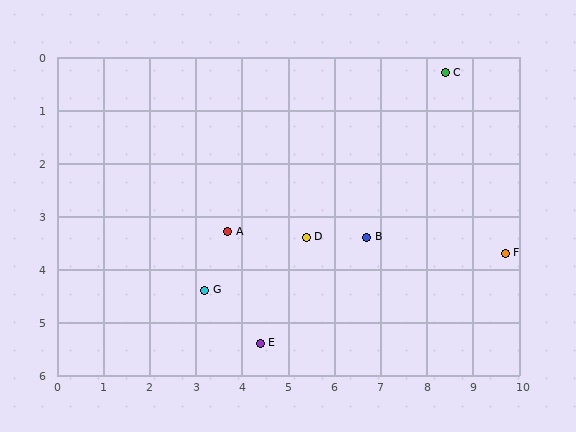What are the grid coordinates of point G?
Point G is at approximately (3.2, 4.4).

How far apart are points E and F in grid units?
Points E and F are about 5.6 grid units apart.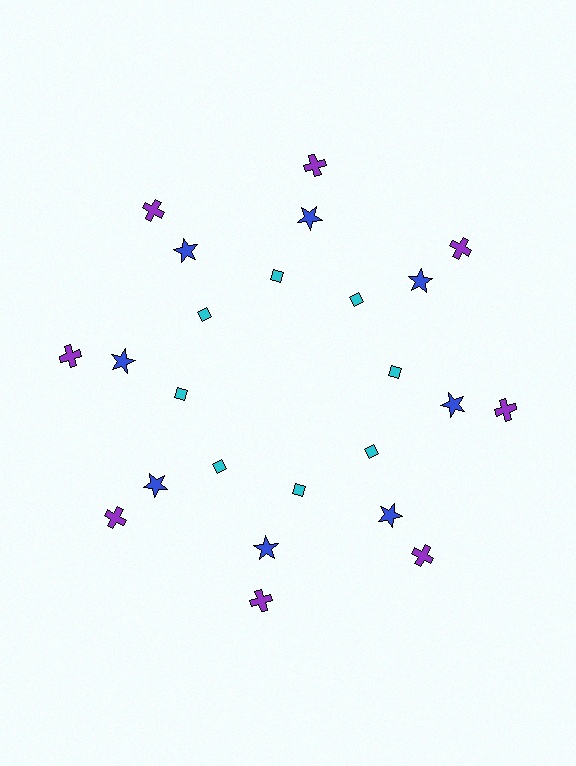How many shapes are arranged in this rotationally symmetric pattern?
There are 24 shapes, arranged in 8 groups of 3.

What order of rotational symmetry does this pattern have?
This pattern has 8-fold rotational symmetry.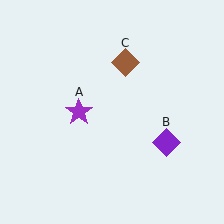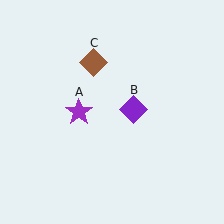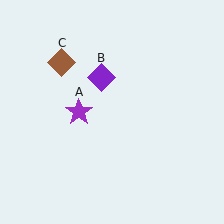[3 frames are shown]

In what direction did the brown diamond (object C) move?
The brown diamond (object C) moved left.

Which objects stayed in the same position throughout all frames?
Purple star (object A) remained stationary.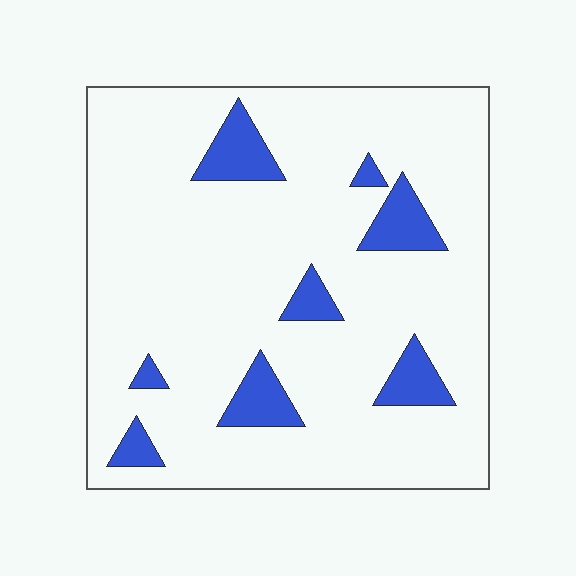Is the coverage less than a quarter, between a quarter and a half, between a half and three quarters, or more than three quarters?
Less than a quarter.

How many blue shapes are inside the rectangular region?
8.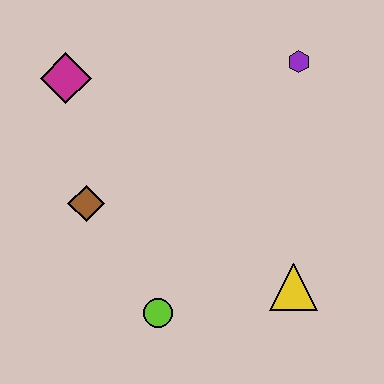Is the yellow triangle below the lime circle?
No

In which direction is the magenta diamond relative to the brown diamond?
The magenta diamond is above the brown diamond.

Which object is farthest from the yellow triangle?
The magenta diamond is farthest from the yellow triangle.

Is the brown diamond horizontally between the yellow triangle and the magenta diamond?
Yes